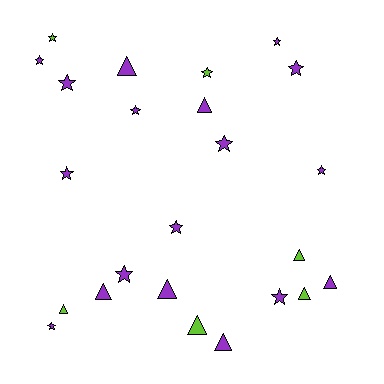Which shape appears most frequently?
Star, with 14 objects.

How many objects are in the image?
There are 24 objects.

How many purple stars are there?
There are 12 purple stars.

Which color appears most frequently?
Purple, with 18 objects.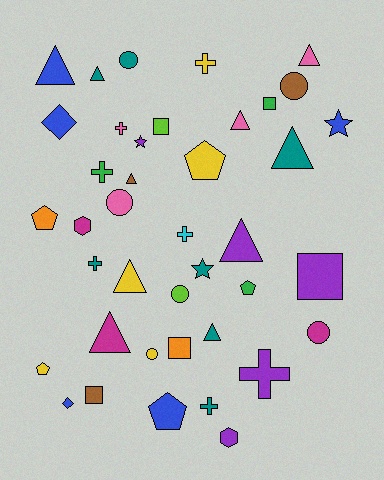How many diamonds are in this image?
There are 2 diamonds.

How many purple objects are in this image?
There are 5 purple objects.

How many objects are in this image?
There are 40 objects.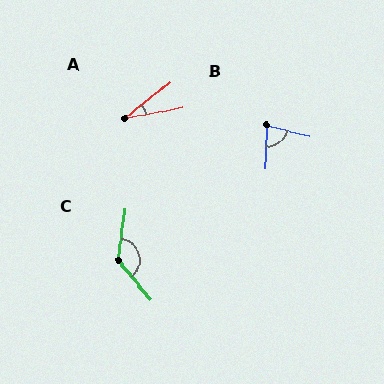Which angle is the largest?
C, at approximately 133 degrees.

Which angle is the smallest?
A, at approximately 28 degrees.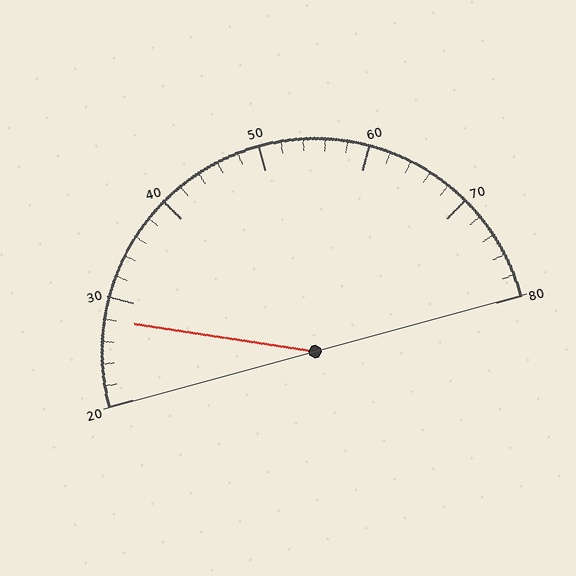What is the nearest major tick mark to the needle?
The nearest major tick mark is 30.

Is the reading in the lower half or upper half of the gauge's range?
The reading is in the lower half of the range (20 to 80).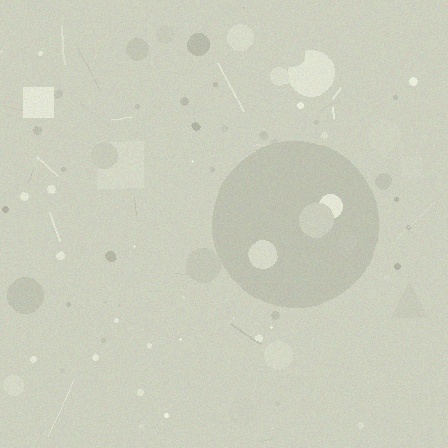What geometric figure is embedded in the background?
A circle is embedded in the background.